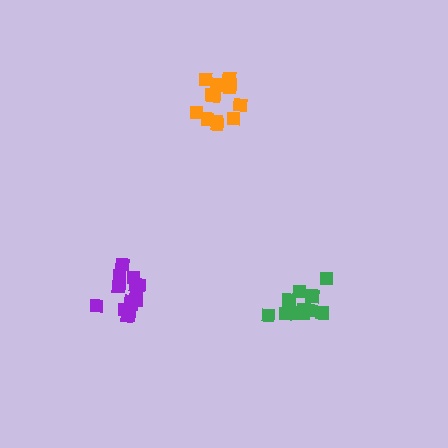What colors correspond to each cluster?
The clusters are colored: orange, purple, green.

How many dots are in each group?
Group 1: 13 dots, Group 2: 15 dots, Group 3: 11 dots (39 total).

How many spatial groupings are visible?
There are 3 spatial groupings.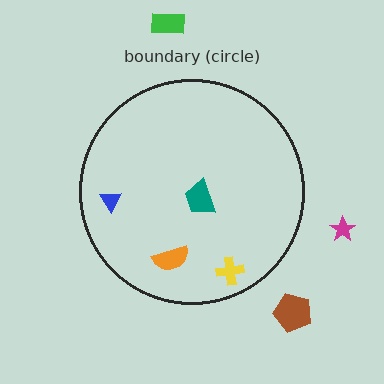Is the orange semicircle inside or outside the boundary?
Inside.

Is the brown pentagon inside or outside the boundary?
Outside.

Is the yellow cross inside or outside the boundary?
Inside.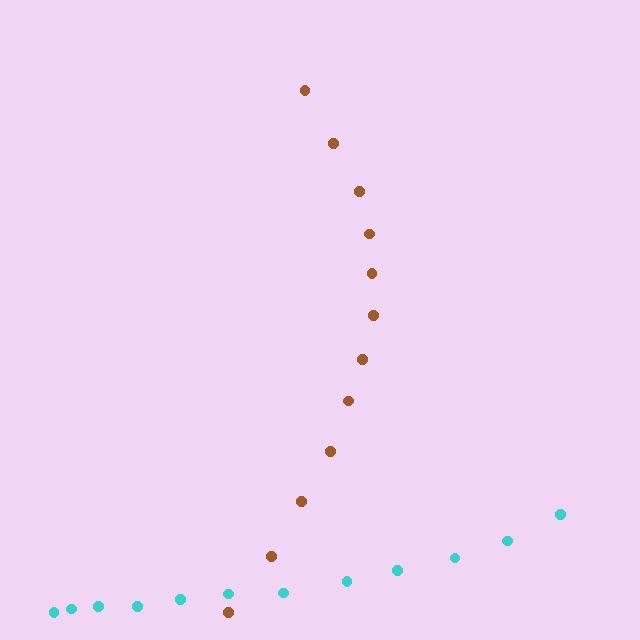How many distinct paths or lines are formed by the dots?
There are 2 distinct paths.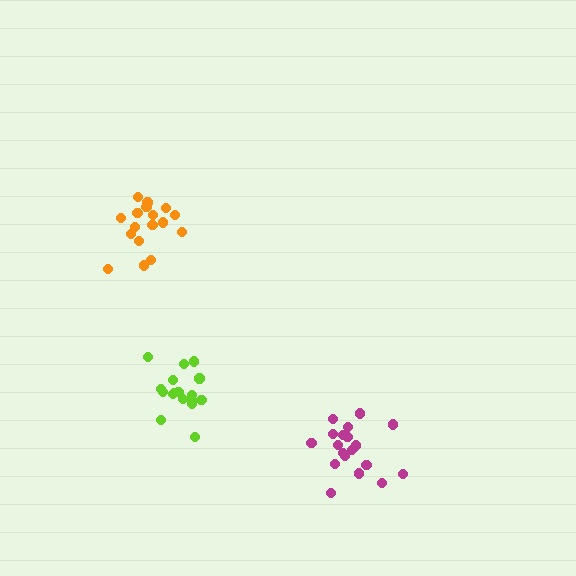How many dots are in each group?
Group 1: 17 dots, Group 2: 19 dots, Group 3: 17 dots (53 total).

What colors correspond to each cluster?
The clusters are colored: lime, magenta, orange.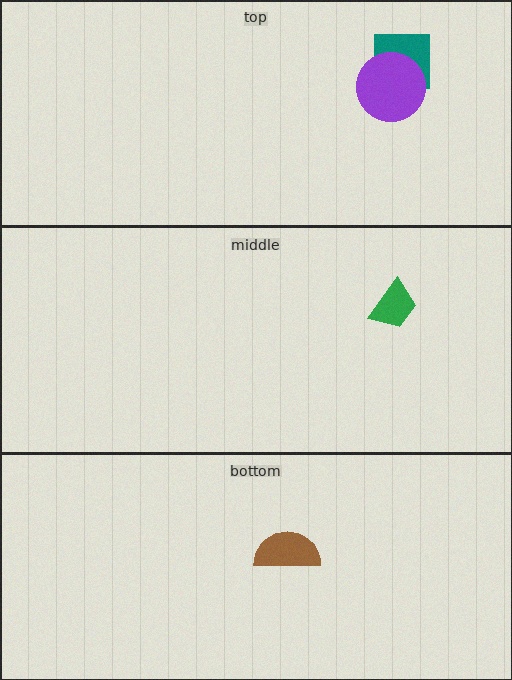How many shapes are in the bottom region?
1.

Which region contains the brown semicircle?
The bottom region.